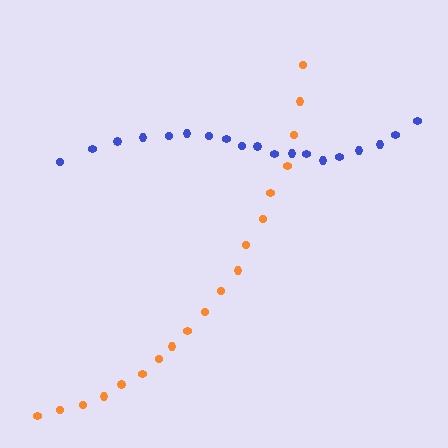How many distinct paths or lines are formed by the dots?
There are 2 distinct paths.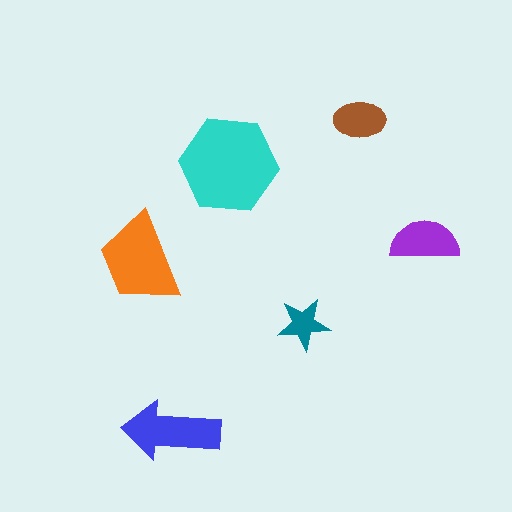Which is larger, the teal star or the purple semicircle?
The purple semicircle.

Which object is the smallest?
The teal star.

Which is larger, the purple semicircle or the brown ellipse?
The purple semicircle.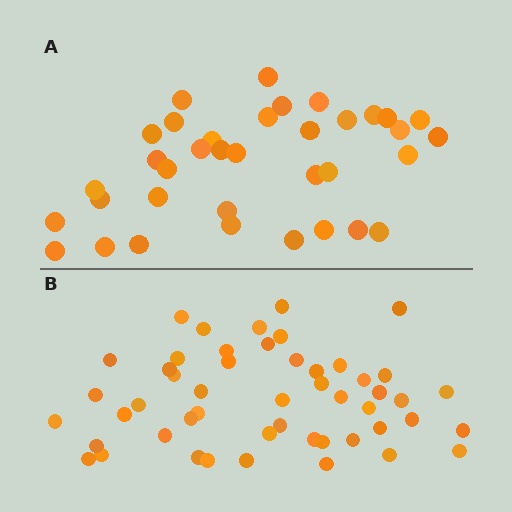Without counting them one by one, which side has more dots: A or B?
Region B (the bottom region) has more dots.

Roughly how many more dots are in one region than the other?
Region B has approximately 15 more dots than region A.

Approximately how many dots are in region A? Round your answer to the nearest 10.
About 40 dots. (The exact count is 36, which rounds to 40.)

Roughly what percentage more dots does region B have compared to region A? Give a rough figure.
About 40% more.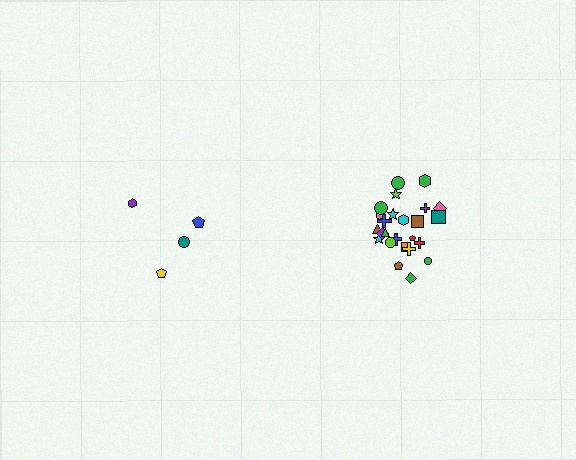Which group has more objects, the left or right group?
The right group.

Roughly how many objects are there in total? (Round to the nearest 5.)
Roughly 30 objects in total.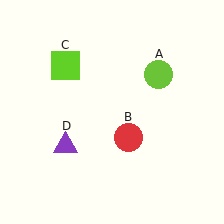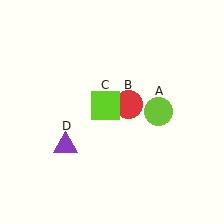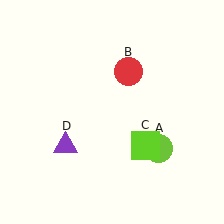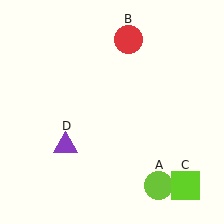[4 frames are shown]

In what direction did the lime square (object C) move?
The lime square (object C) moved down and to the right.